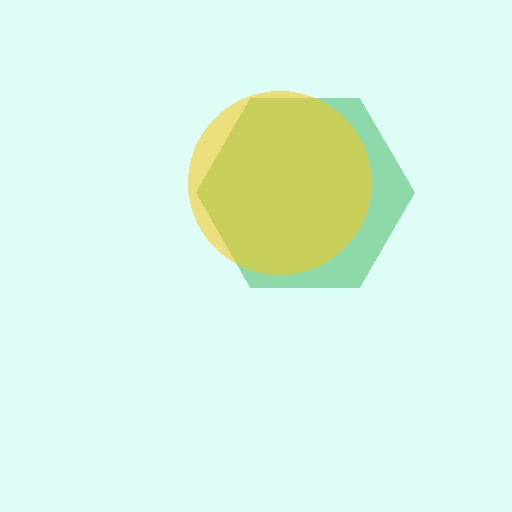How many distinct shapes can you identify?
There are 2 distinct shapes: a green hexagon, a yellow circle.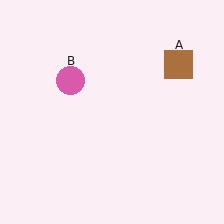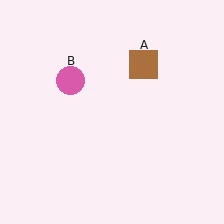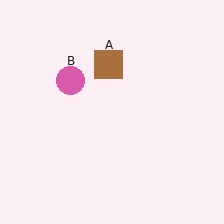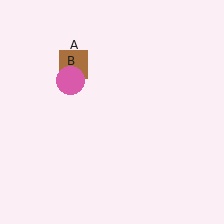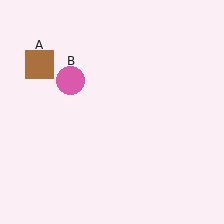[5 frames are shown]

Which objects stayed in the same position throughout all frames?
Pink circle (object B) remained stationary.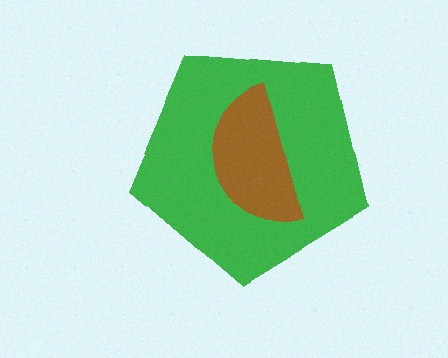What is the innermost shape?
The brown semicircle.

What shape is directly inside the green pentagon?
The brown semicircle.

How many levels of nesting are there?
2.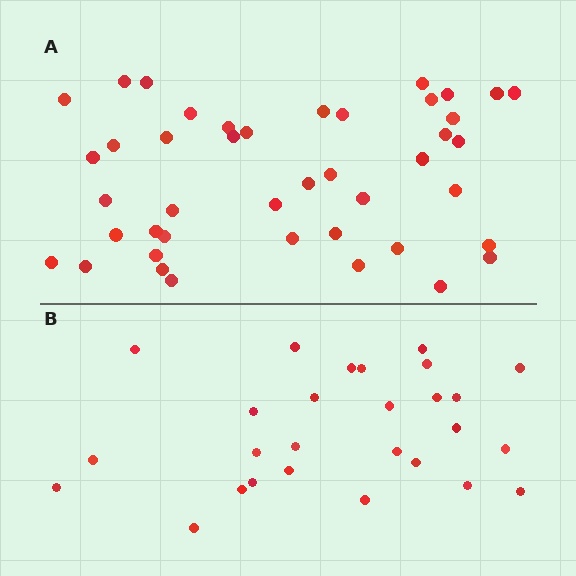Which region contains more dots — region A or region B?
Region A (the top region) has more dots.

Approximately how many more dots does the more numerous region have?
Region A has approximately 15 more dots than region B.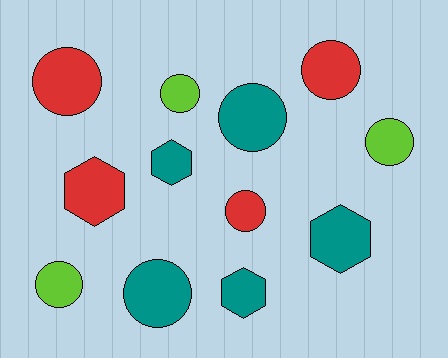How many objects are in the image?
There are 12 objects.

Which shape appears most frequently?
Circle, with 8 objects.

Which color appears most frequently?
Teal, with 5 objects.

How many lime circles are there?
There are 3 lime circles.